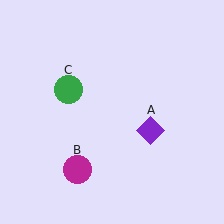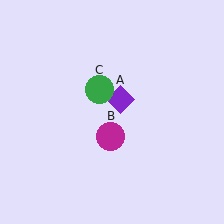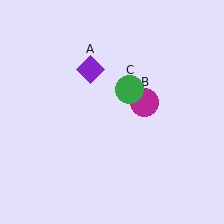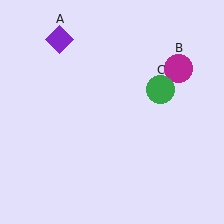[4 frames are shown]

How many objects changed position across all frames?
3 objects changed position: purple diamond (object A), magenta circle (object B), green circle (object C).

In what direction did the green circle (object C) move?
The green circle (object C) moved right.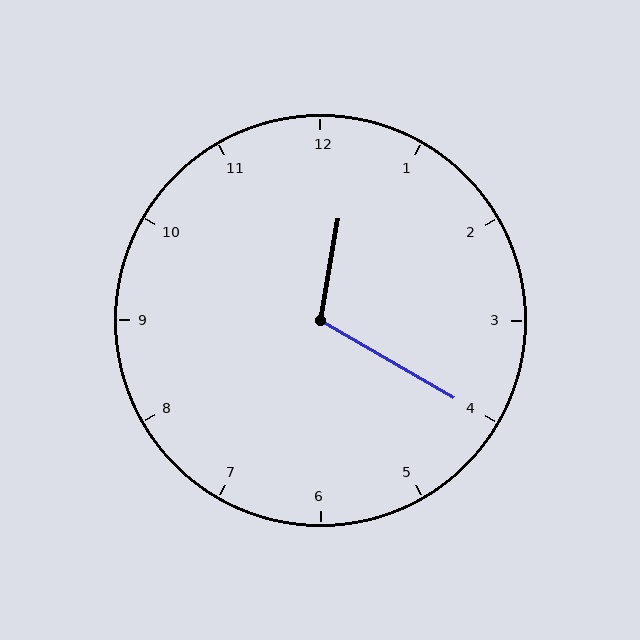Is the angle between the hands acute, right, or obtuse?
It is obtuse.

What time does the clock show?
12:20.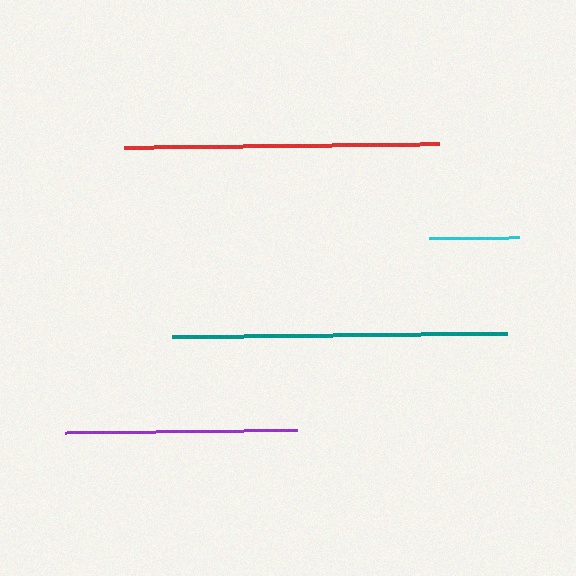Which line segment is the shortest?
The cyan line is the shortest at approximately 90 pixels.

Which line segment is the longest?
The teal line is the longest at approximately 335 pixels.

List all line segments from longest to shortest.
From longest to shortest: teal, red, purple, cyan.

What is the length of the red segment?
The red segment is approximately 315 pixels long.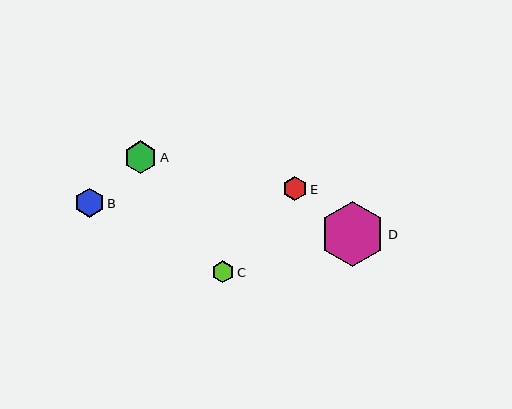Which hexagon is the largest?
Hexagon D is the largest with a size of approximately 65 pixels.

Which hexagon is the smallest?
Hexagon C is the smallest with a size of approximately 22 pixels.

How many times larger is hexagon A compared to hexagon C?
Hexagon A is approximately 1.5 times the size of hexagon C.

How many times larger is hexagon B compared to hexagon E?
Hexagon B is approximately 1.2 times the size of hexagon E.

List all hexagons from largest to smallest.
From largest to smallest: D, A, B, E, C.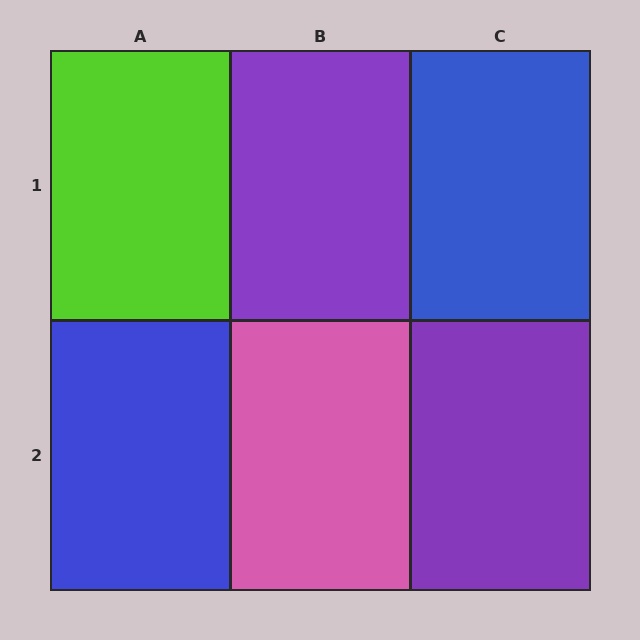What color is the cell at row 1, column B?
Purple.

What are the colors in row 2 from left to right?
Blue, pink, purple.